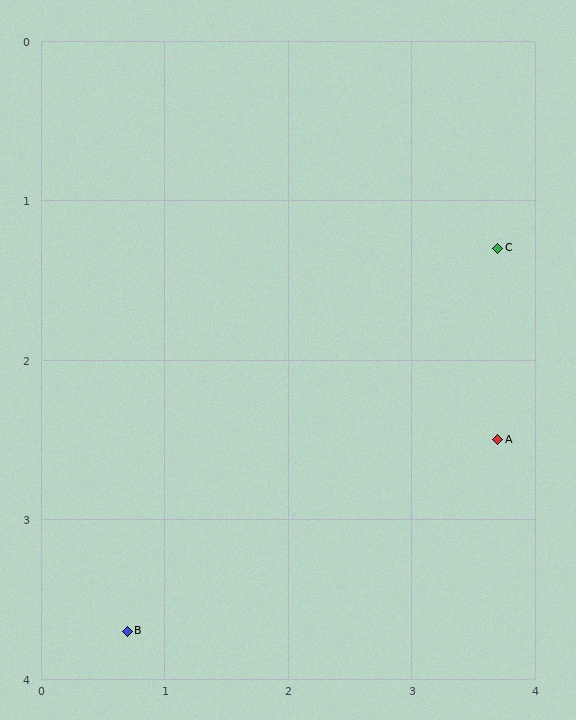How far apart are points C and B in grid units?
Points C and B are about 3.8 grid units apart.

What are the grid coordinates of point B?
Point B is at approximately (0.7, 3.7).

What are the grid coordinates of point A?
Point A is at approximately (3.7, 2.5).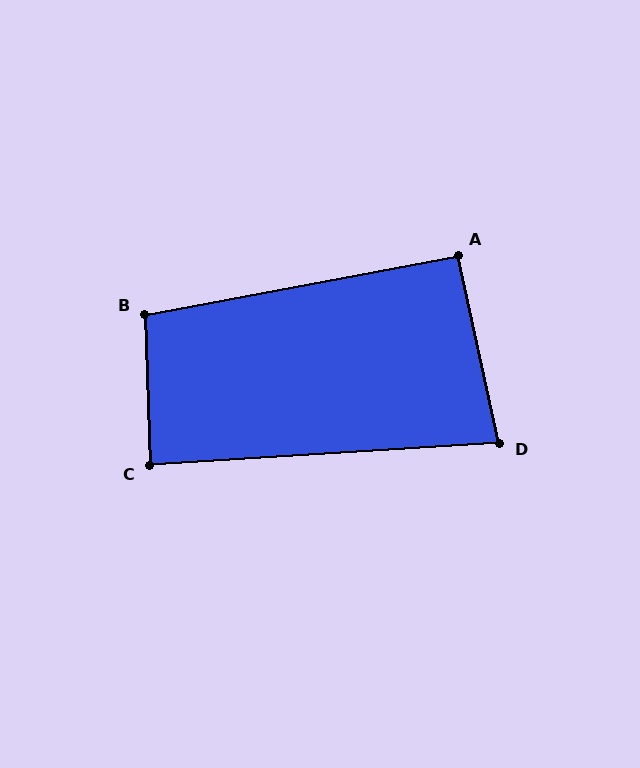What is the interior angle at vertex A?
Approximately 92 degrees (approximately right).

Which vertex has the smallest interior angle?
D, at approximately 81 degrees.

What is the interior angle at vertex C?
Approximately 88 degrees (approximately right).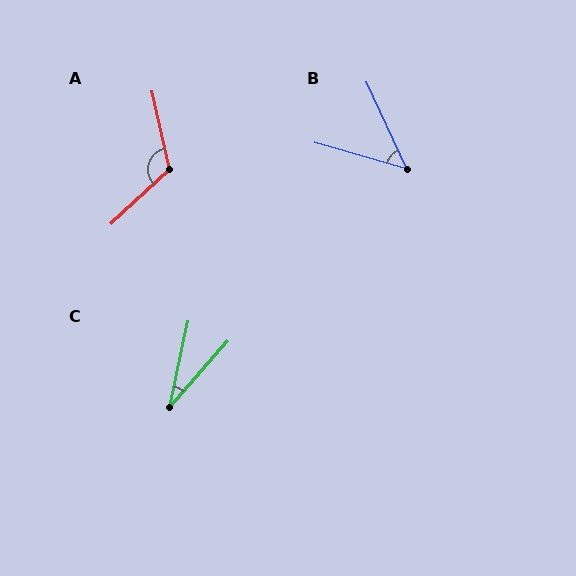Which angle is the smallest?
C, at approximately 29 degrees.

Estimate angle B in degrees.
Approximately 49 degrees.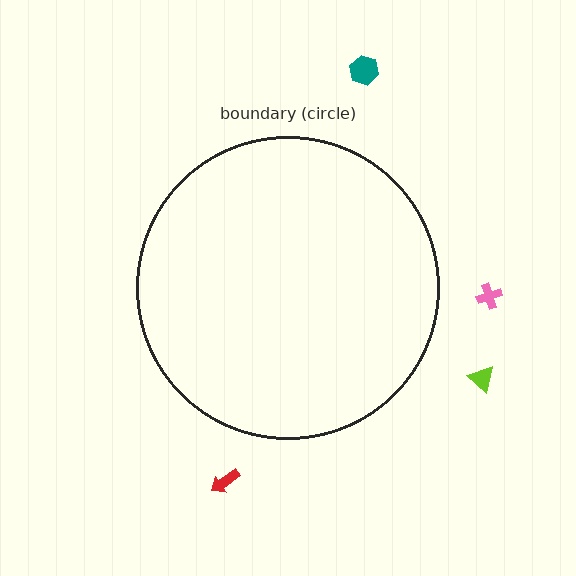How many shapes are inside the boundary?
0 inside, 4 outside.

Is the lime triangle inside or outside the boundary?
Outside.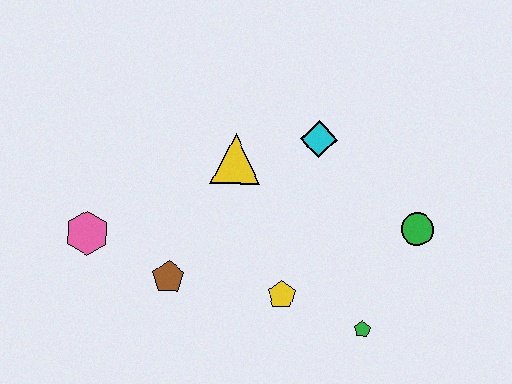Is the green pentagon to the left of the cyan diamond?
No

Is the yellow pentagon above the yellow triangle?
No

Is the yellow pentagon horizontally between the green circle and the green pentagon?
No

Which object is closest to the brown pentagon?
The pink hexagon is closest to the brown pentagon.